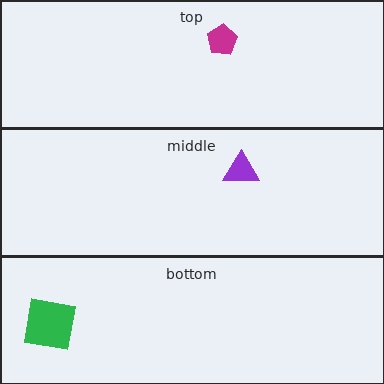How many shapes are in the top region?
1.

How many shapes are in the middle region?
1.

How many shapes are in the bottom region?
1.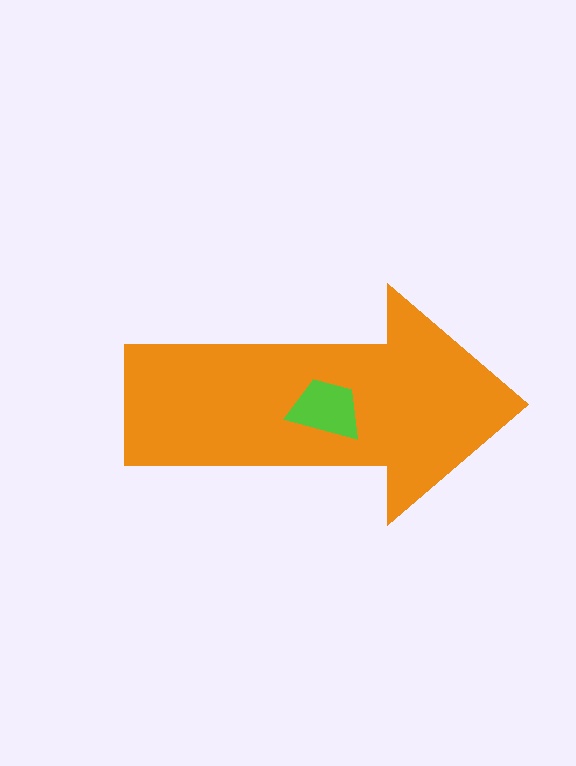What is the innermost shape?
The lime trapezoid.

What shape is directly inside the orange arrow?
The lime trapezoid.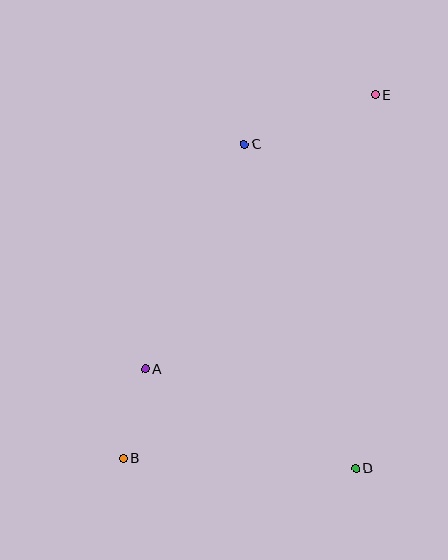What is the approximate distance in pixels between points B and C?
The distance between B and C is approximately 336 pixels.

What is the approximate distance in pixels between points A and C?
The distance between A and C is approximately 246 pixels.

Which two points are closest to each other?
Points A and B are closest to each other.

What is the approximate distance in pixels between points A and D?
The distance between A and D is approximately 233 pixels.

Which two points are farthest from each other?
Points B and E are farthest from each other.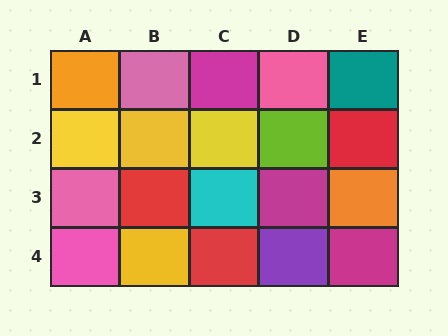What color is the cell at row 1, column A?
Orange.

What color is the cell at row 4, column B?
Yellow.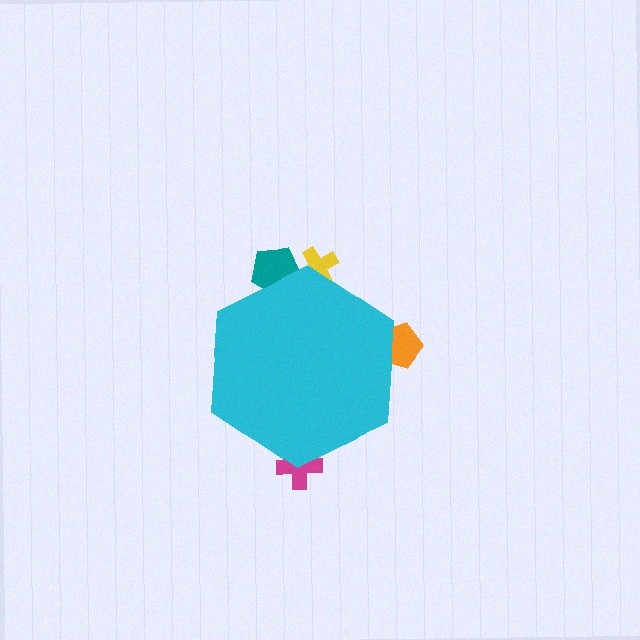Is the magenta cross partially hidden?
Yes, the magenta cross is partially hidden behind the cyan hexagon.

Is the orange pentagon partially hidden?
Yes, the orange pentagon is partially hidden behind the cyan hexagon.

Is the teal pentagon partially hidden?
Yes, the teal pentagon is partially hidden behind the cyan hexagon.